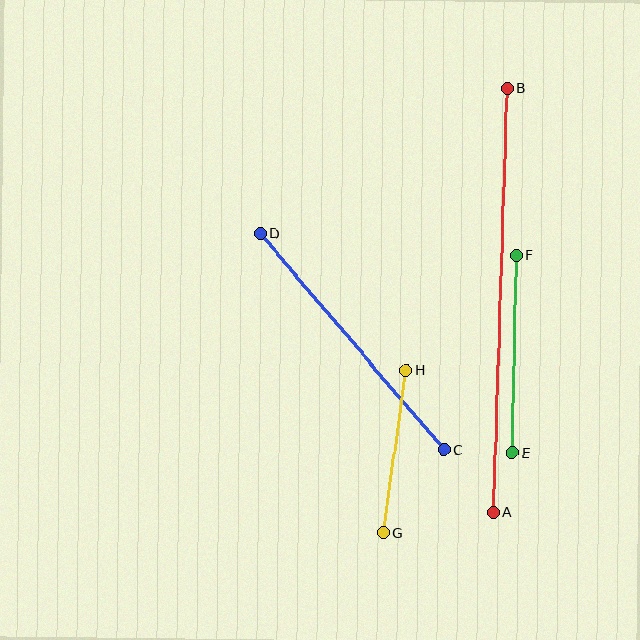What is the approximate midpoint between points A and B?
The midpoint is at approximately (500, 300) pixels.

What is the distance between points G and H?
The distance is approximately 164 pixels.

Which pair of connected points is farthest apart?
Points A and B are farthest apart.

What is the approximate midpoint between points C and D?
The midpoint is at approximately (352, 342) pixels.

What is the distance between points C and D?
The distance is approximately 283 pixels.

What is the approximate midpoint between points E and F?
The midpoint is at approximately (514, 354) pixels.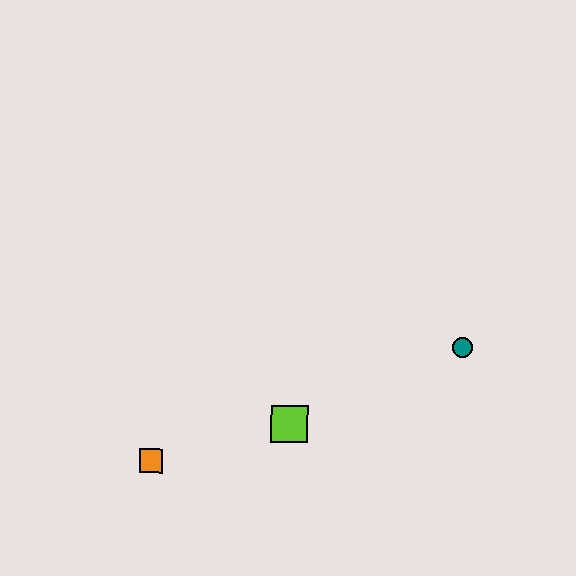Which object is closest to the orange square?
The lime square is closest to the orange square.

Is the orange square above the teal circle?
No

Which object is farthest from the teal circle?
The orange square is farthest from the teal circle.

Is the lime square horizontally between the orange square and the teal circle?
Yes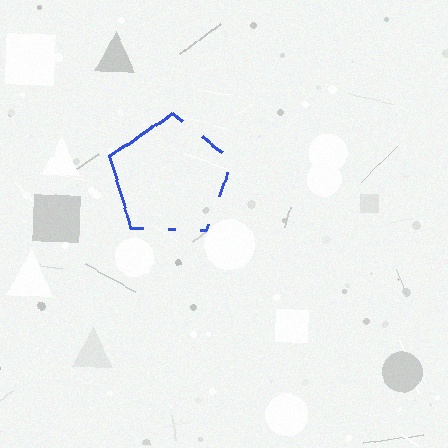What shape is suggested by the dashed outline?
The dashed outline suggests a pentagon.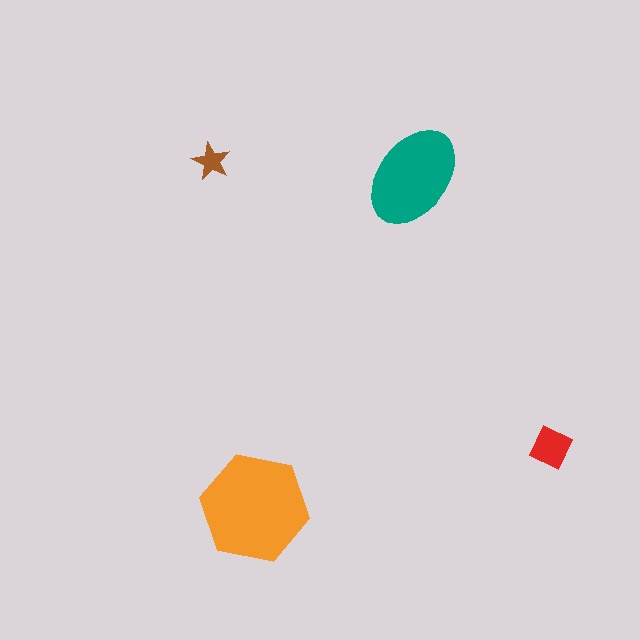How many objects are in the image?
There are 4 objects in the image.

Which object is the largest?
The orange hexagon.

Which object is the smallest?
The brown star.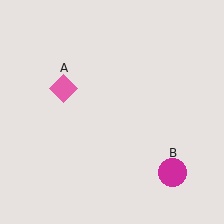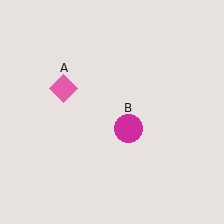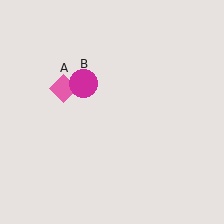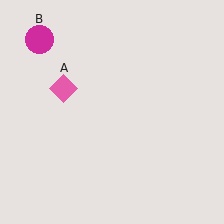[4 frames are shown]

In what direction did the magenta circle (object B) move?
The magenta circle (object B) moved up and to the left.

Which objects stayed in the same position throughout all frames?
Pink diamond (object A) remained stationary.